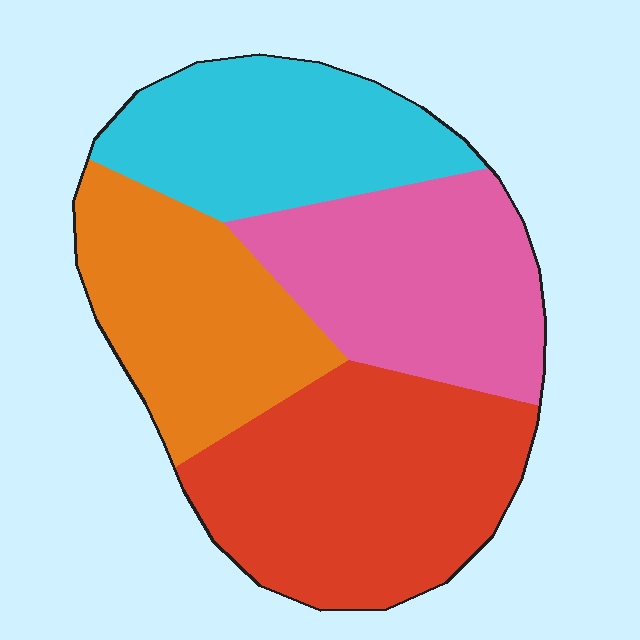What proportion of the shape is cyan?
Cyan covers roughly 20% of the shape.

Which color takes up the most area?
Red, at roughly 30%.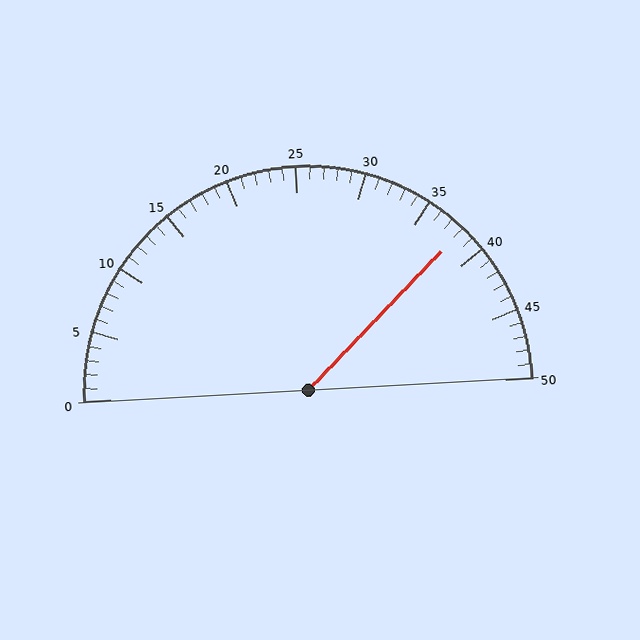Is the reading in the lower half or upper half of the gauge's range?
The reading is in the upper half of the range (0 to 50).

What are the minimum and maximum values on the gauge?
The gauge ranges from 0 to 50.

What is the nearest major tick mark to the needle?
The nearest major tick mark is 40.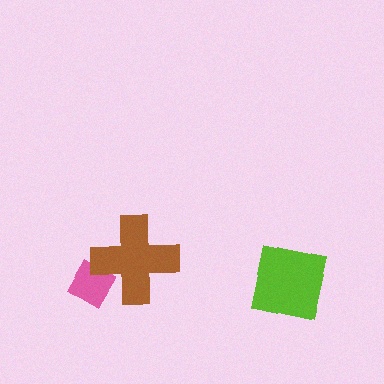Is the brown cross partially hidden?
No, no other shape covers it.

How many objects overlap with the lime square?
0 objects overlap with the lime square.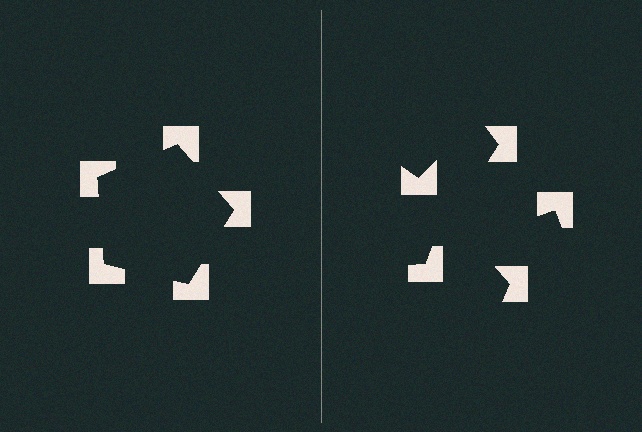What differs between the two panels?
The notched squares are positioned identically on both sides; only the wedge orientations differ. On the left they align to a pentagon; on the right they are misaligned.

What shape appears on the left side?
An illusory pentagon.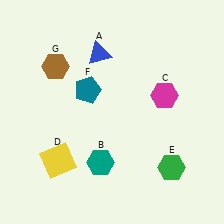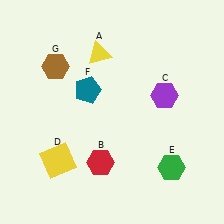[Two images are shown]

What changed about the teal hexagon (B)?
In Image 1, B is teal. In Image 2, it changed to red.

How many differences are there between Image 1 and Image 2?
There are 3 differences between the two images.